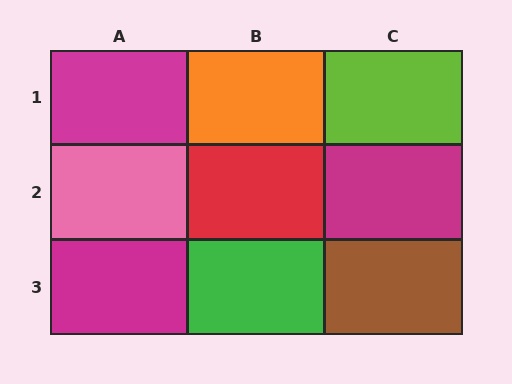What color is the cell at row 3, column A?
Magenta.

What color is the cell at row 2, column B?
Red.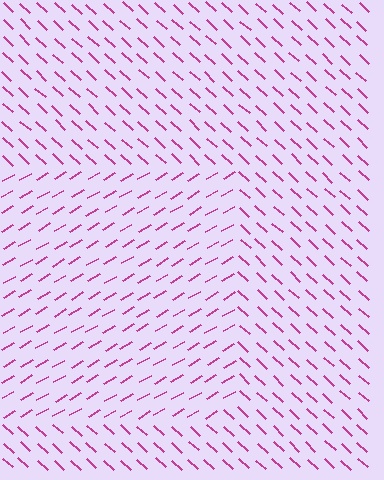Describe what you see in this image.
The image is filled with small magenta line segments. A rectangle region in the image has lines oriented differently from the surrounding lines, creating a visible texture boundary.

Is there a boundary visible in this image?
Yes, there is a texture boundary formed by a change in line orientation.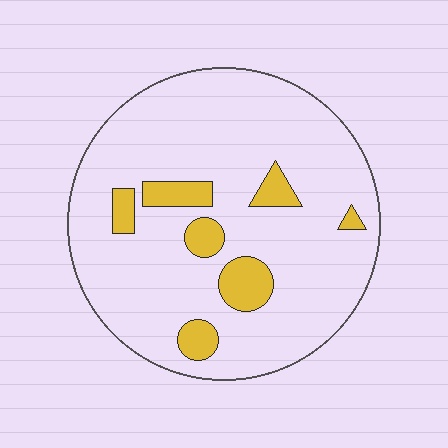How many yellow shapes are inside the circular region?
7.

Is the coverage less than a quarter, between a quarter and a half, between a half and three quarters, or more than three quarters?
Less than a quarter.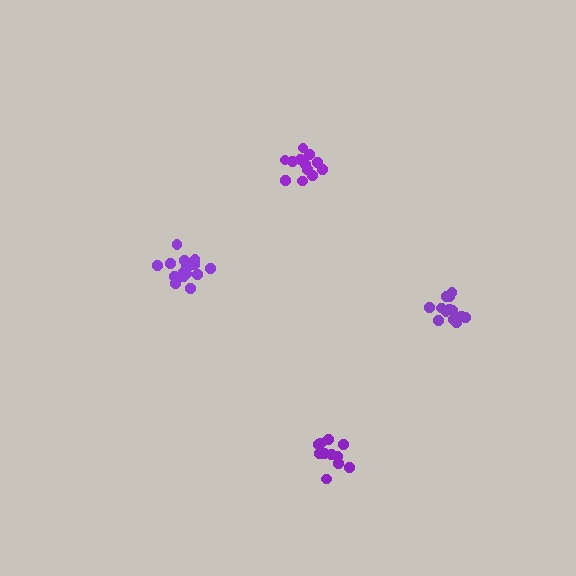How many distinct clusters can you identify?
There are 4 distinct clusters.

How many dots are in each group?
Group 1: 11 dots, Group 2: 12 dots, Group 3: 16 dots, Group 4: 13 dots (52 total).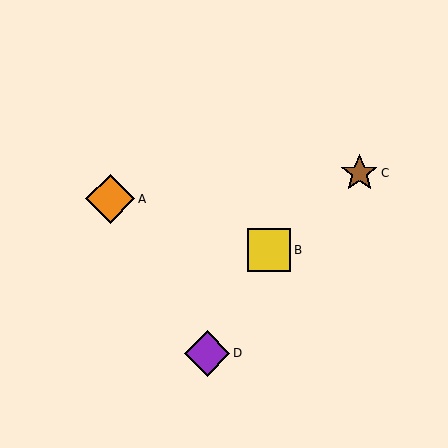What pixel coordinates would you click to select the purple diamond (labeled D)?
Click at (207, 353) to select the purple diamond D.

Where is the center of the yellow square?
The center of the yellow square is at (269, 250).